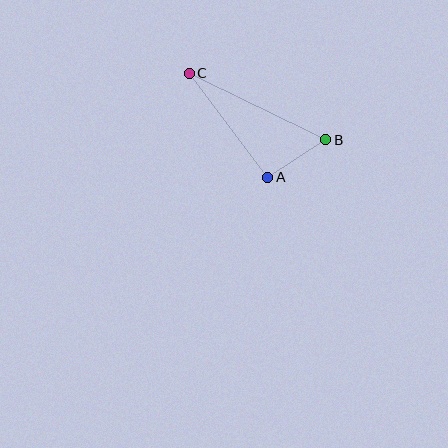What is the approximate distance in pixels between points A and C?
The distance between A and C is approximately 131 pixels.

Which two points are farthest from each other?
Points B and C are farthest from each other.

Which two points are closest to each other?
Points A and B are closest to each other.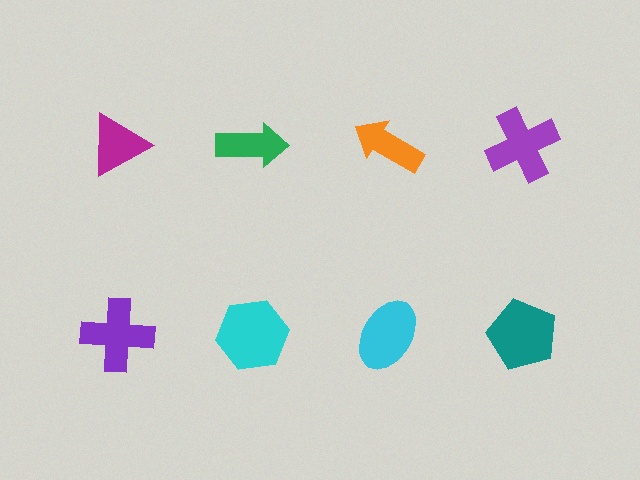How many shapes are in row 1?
4 shapes.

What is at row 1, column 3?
An orange arrow.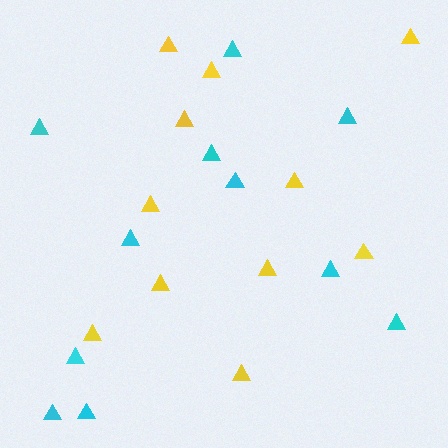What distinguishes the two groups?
There are 2 groups: one group of yellow triangles (11) and one group of cyan triangles (11).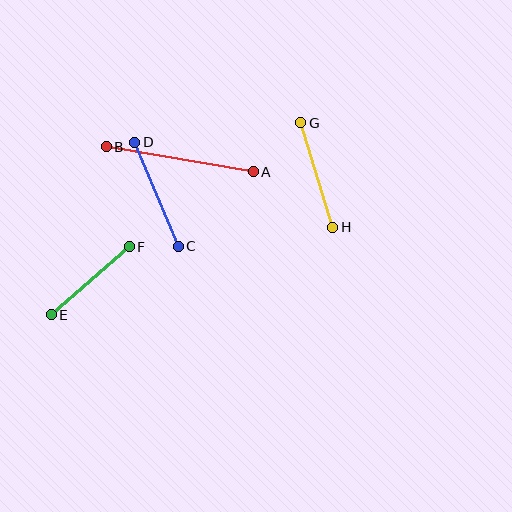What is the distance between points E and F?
The distance is approximately 104 pixels.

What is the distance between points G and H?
The distance is approximately 109 pixels.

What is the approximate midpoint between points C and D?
The midpoint is at approximately (157, 194) pixels.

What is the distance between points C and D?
The distance is approximately 112 pixels.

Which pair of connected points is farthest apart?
Points A and B are farthest apart.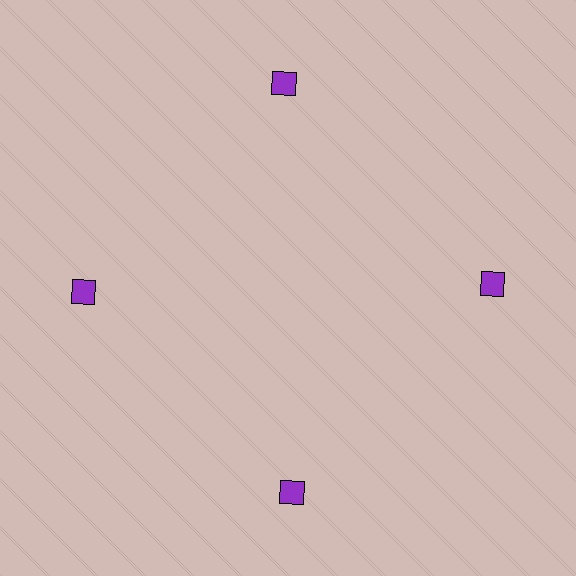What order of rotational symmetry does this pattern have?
This pattern has 4-fold rotational symmetry.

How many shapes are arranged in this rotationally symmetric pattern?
There are 4 shapes, arranged in 4 groups of 1.